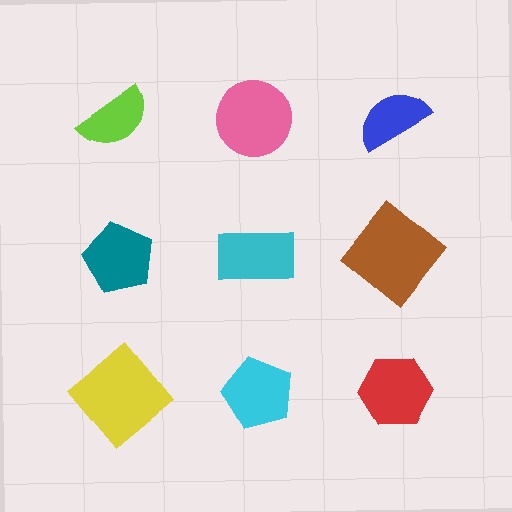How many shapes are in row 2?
3 shapes.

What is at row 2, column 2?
A cyan rectangle.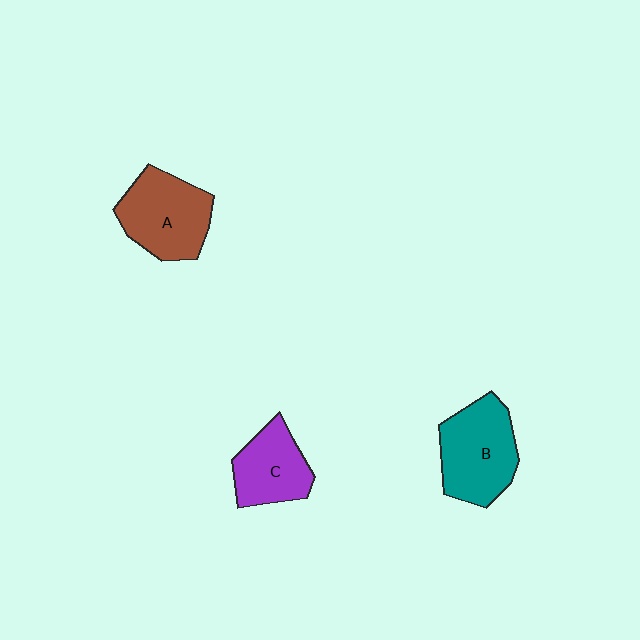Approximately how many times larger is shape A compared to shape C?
Approximately 1.3 times.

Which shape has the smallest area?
Shape C (purple).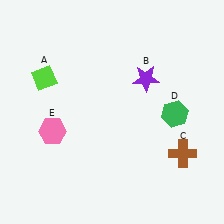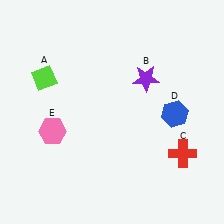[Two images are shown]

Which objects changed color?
C changed from brown to red. D changed from green to blue.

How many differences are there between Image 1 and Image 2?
There are 2 differences between the two images.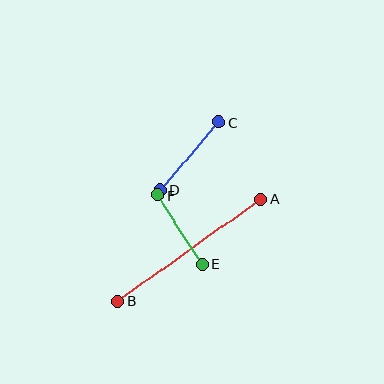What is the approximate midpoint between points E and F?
The midpoint is at approximately (180, 230) pixels.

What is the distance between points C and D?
The distance is approximately 89 pixels.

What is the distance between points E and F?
The distance is approximately 83 pixels.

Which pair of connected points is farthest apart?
Points A and B are farthest apart.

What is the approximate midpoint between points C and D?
The midpoint is at approximately (190, 156) pixels.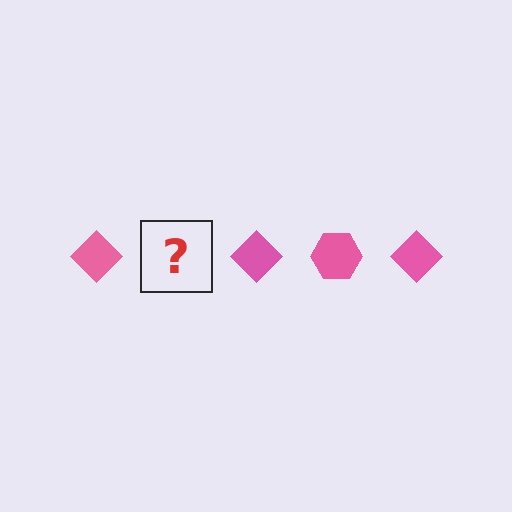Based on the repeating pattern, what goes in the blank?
The blank should be a pink hexagon.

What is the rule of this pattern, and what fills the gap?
The rule is that the pattern cycles through diamond, hexagon shapes in pink. The gap should be filled with a pink hexagon.